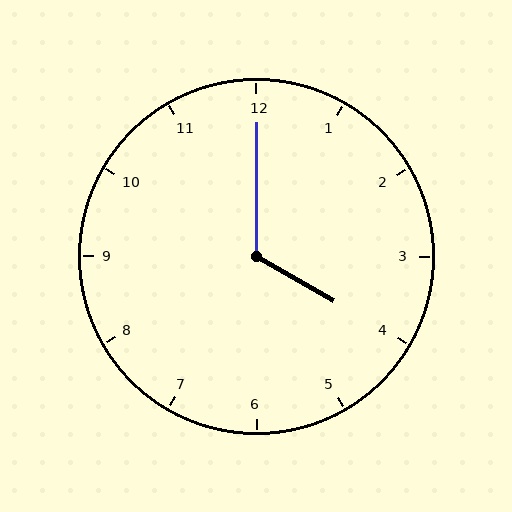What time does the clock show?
4:00.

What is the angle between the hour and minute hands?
Approximately 120 degrees.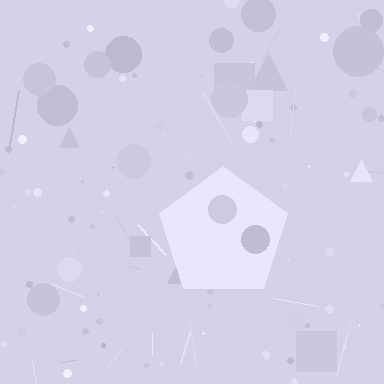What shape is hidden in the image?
A pentagon is hidden in the image.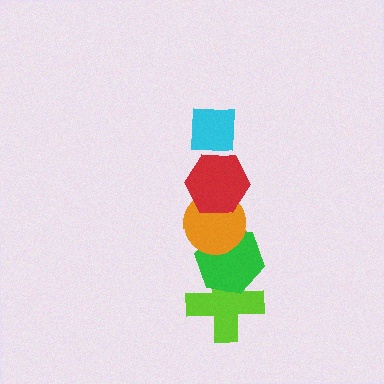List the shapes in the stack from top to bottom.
From top to bottom: the cyan square, the red hexagon, the orange circle, the green hexagon, the lime cross.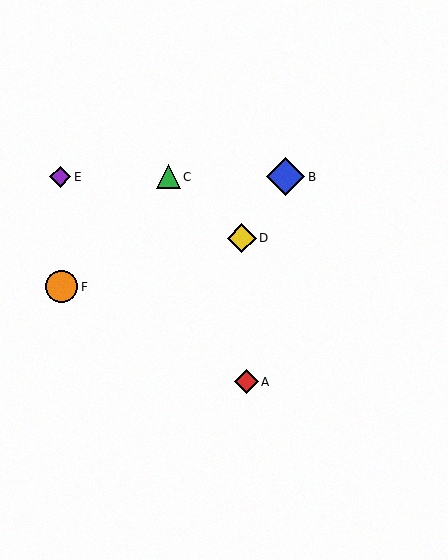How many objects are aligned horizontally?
3 objects (B, C, E) are aligned horizontally.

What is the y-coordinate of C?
Object C is at y≈177.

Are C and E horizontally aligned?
Yes, both are at y≈177.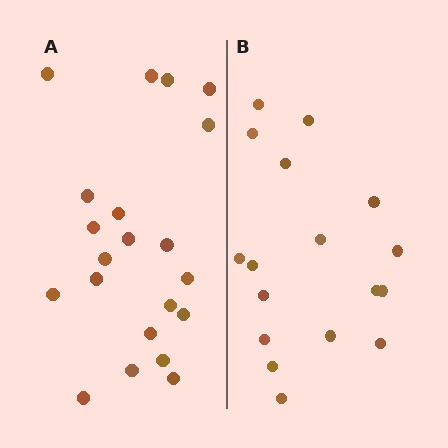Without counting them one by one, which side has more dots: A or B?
Region A (the left region) has more dots.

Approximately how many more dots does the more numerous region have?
Region A has about 4 more dots than region B.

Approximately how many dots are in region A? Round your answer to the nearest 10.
About 20 dots. (The exact count is 21, which rounds to 20.)